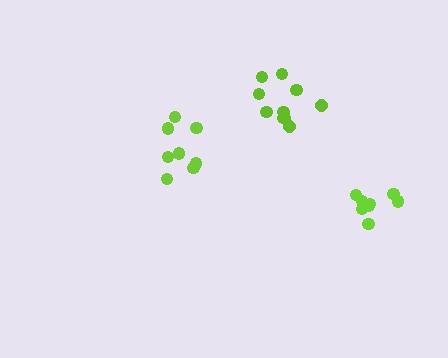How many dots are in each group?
Group 1: 8 dots, Group 2: 10 dots, Group 3: 8 dots (26 total).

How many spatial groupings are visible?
There are 3 spatial groupings.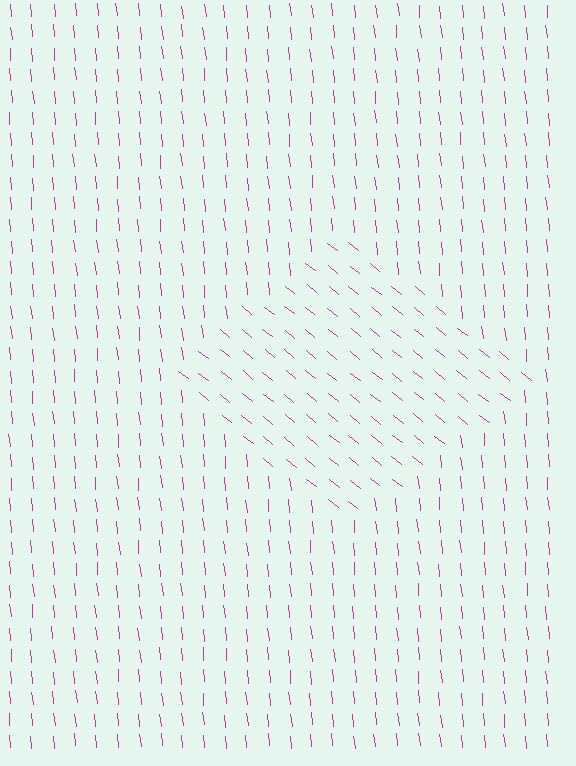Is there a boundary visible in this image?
Yes, there is a texture boundary formed by a change in line orientation.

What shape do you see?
I see a diamond.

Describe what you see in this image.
The image is filled with small magenta line segments. A diamond region in the image has lines oriented differently from the surrounding lines, creating a visible texture boundary.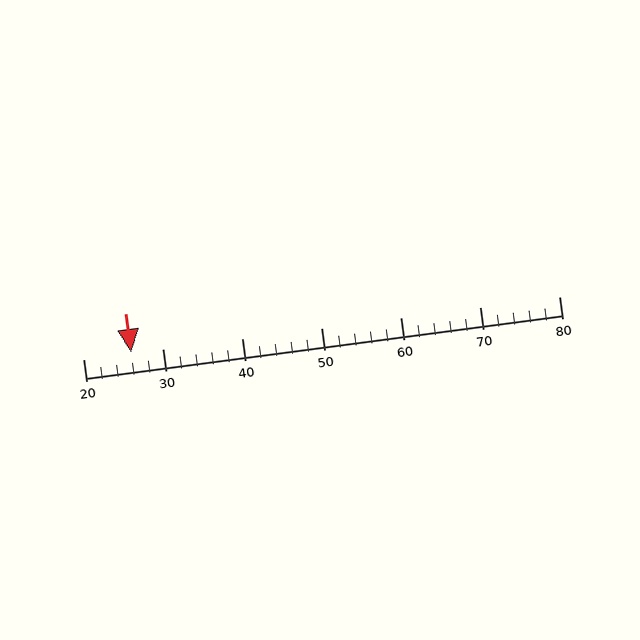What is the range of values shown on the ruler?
The ruler shows values from 20 to 80.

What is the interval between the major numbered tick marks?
The major tick marks are spaced 10 units apart.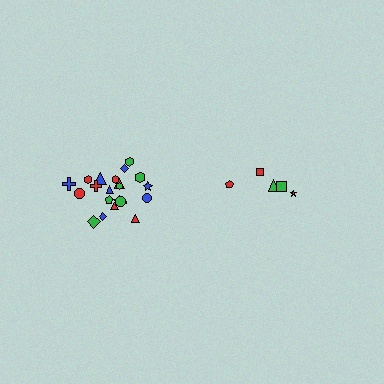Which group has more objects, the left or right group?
The left group.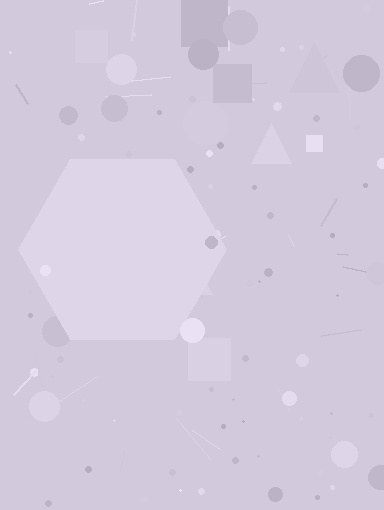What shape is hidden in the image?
A hexagon is hidden in the image.